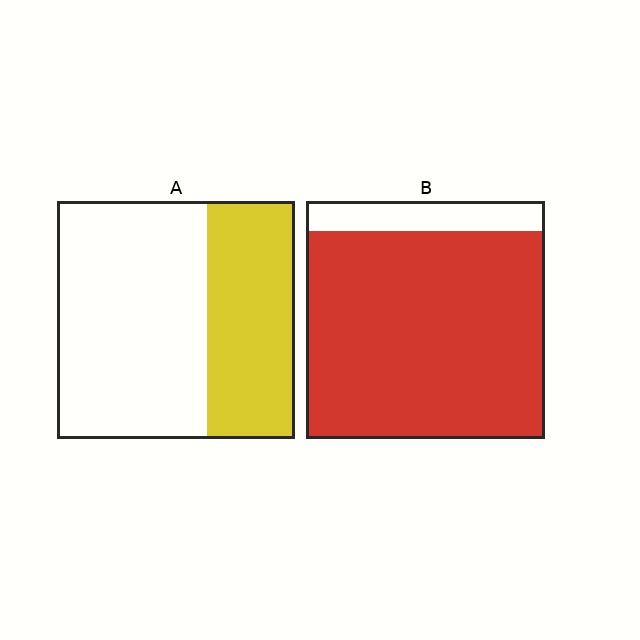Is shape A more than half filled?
No.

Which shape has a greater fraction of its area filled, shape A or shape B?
Shape B.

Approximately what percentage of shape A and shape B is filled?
A is approximately 35% and B is approximately 85%.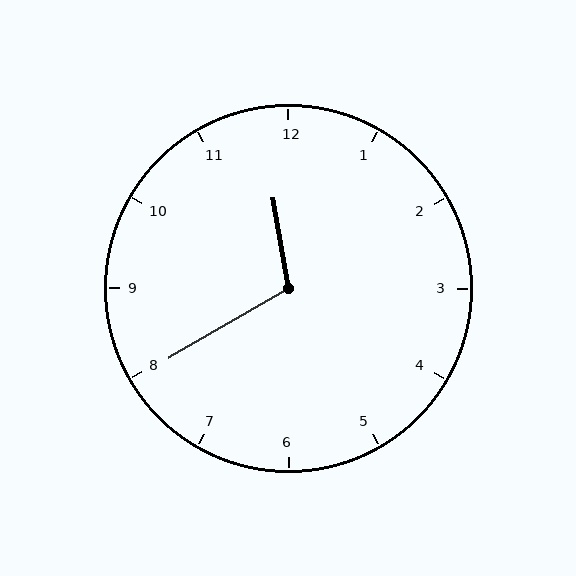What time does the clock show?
11:40.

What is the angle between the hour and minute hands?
Approximately 110 degrees.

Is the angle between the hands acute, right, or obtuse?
It is obtuse.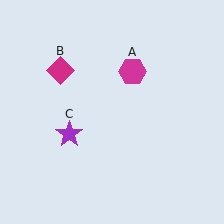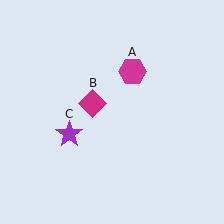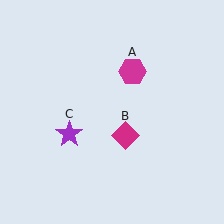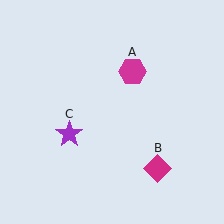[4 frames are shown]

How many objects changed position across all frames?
1 object changed position: magenta diamond (object B).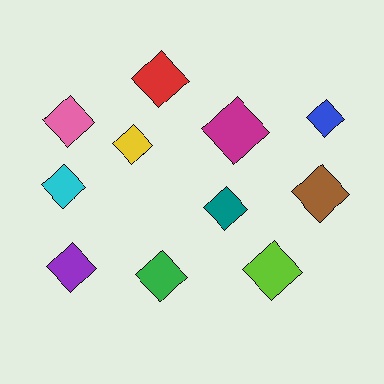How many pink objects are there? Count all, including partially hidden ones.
There is 1 pink object.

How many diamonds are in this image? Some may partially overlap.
There are 11 diamonds.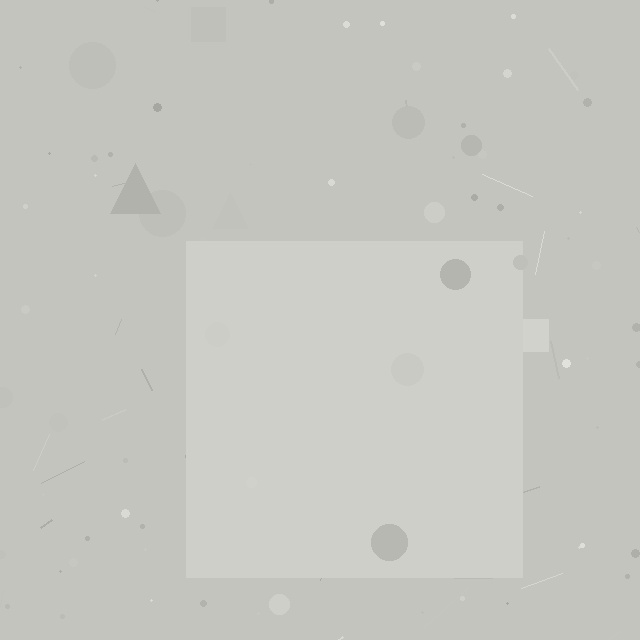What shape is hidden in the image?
A square is hidden in the image.